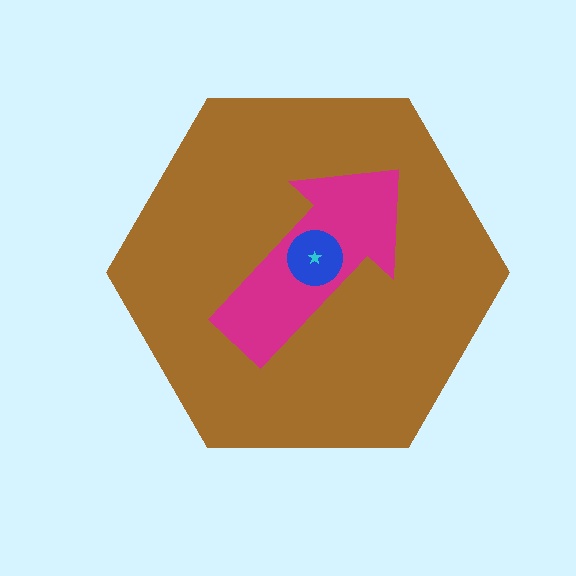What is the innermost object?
The cyan star.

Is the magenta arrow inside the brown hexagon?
Yes.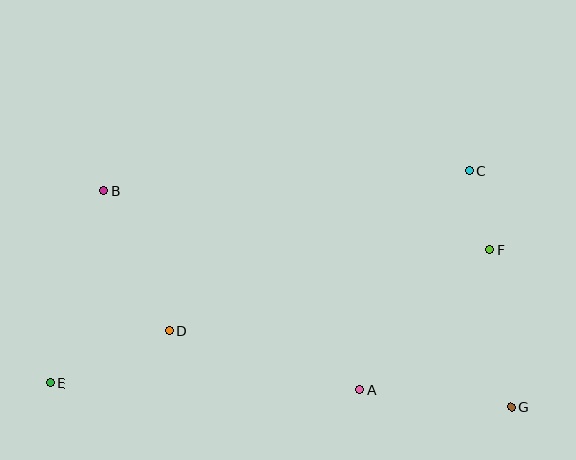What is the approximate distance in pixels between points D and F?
The distance between D and F is approximately 330 pixels.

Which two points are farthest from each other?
Points C and E are farthest from each other.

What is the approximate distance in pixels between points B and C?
The distance between B and C is approximately 365 pixels.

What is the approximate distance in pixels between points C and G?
The distance between C and G is approximately 240 pixels.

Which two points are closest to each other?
Points C and F are closest to each other.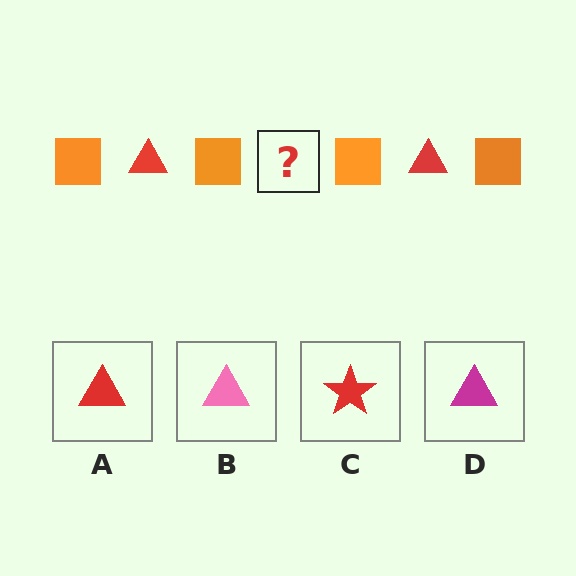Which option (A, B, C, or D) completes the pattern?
A.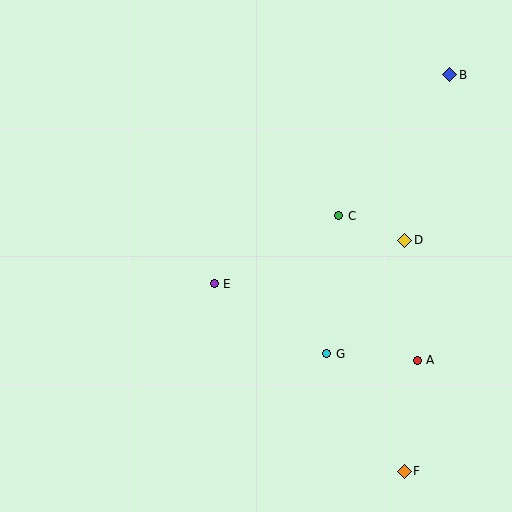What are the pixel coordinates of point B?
Point B is at (450, 75).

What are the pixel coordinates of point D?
Point D is at (405, 240).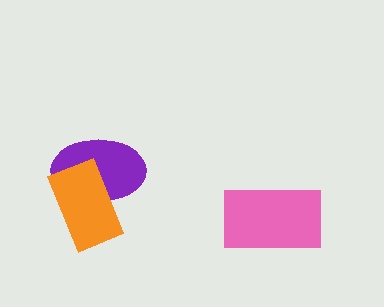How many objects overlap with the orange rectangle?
1 object overlaps with the orange rectangle.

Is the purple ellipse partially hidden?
Yes, it is partially covered by another shape.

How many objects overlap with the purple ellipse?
1 object overlaps with the purple ellipse.